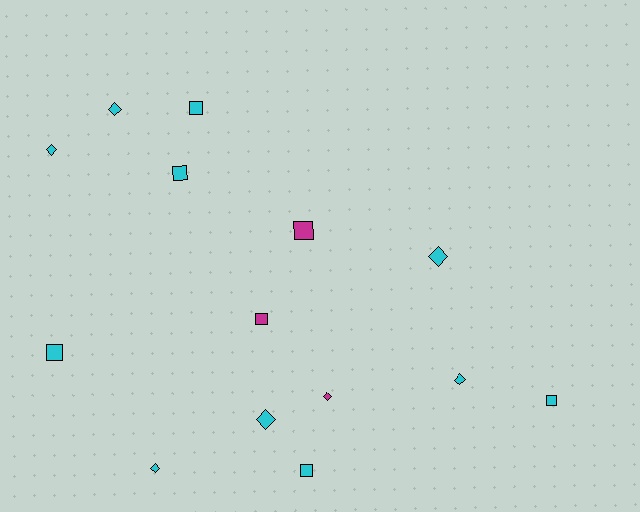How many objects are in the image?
There are 14 objects.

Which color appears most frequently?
Cyan, with 11 objects.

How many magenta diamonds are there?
There is 1 magenta diamond.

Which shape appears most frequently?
Square, with 7 objects.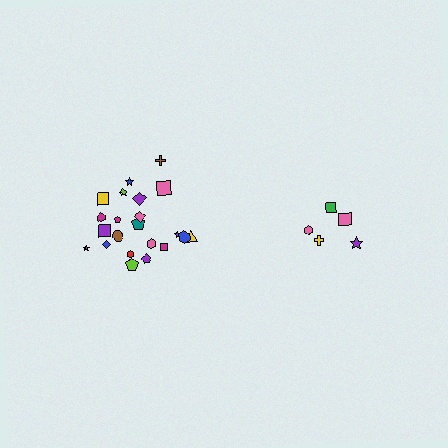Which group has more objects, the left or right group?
The left group.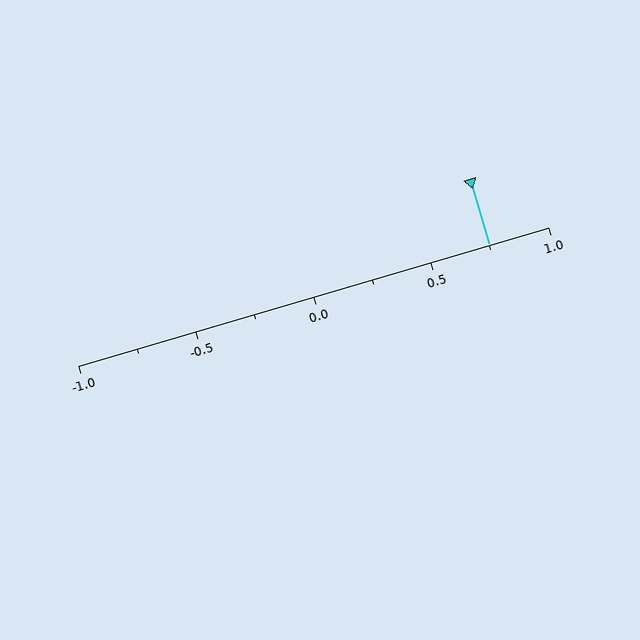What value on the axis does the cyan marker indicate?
The marker indicates approximately 0.75.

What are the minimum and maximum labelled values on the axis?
The axis runs from -1.0 to 1.0.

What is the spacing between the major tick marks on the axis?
The major ticks are spaced 0.5 apart.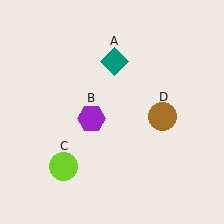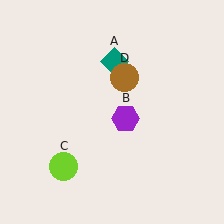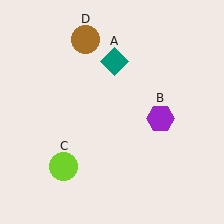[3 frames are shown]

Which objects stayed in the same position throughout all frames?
Teal diamond (object A) and lime circle (object C) remained stationary.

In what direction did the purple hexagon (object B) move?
The purple hexagon (object B) moved right.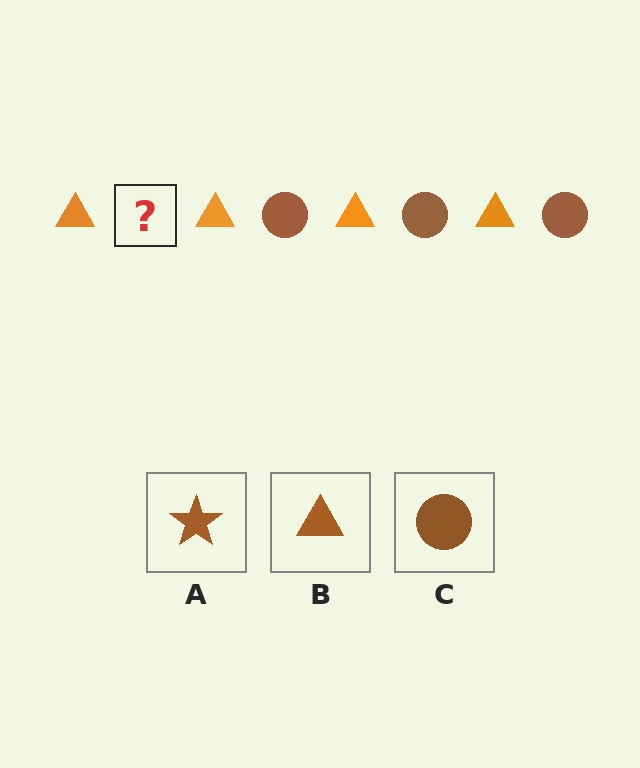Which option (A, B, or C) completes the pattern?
C.